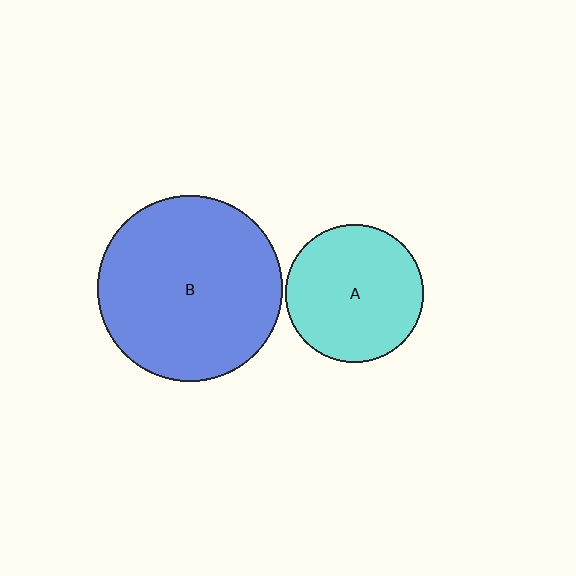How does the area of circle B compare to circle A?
Approximately 1.8 times.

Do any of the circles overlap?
No, none of the circles overlap.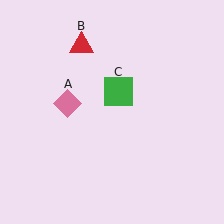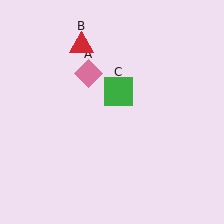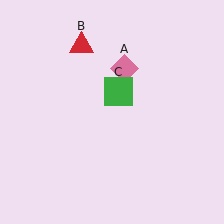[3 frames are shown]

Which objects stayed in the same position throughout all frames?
Red triangle (object B) and green square (object C) remained stationary.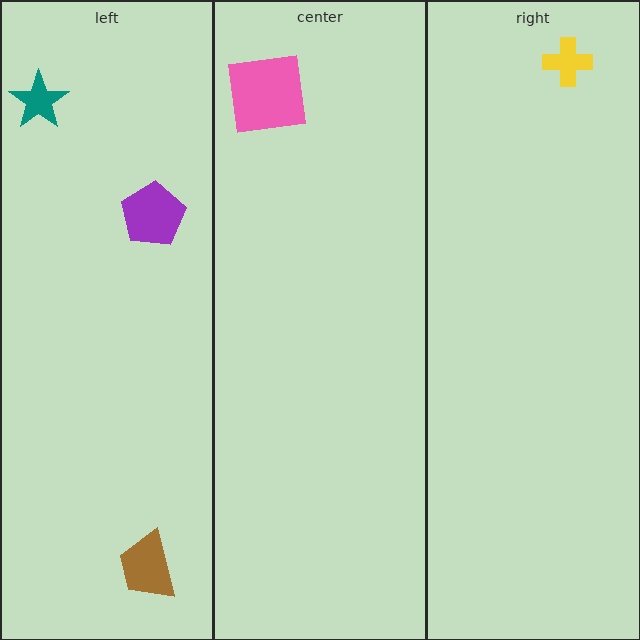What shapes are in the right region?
The yellow cross.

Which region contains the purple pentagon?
The left region.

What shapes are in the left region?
The brown trapezoid, the purple pentagon, the teal star.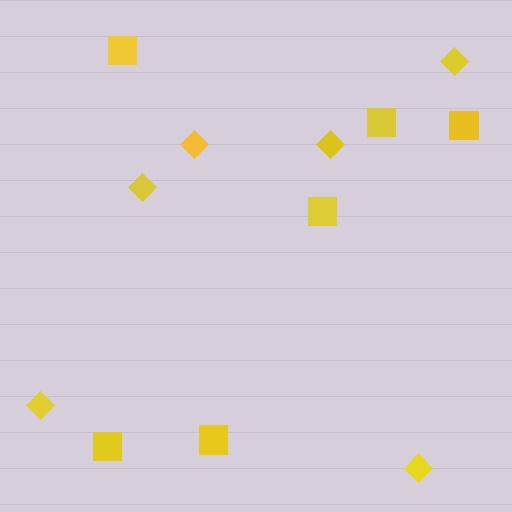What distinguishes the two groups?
There are 2 groups: one group of diamonds (6) and one group of squares (6).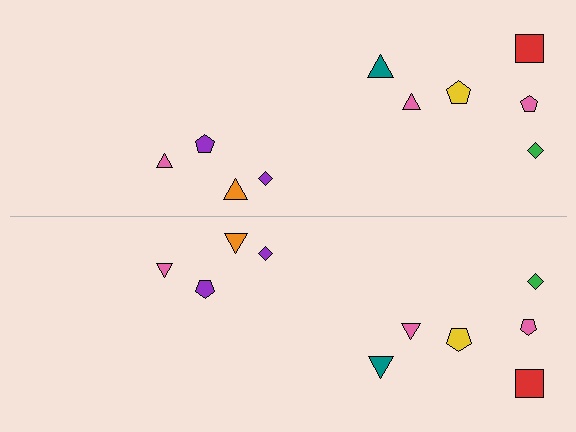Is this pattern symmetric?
Yes, this pattern has bilateral (reflection) symmetry.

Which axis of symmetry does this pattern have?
The pattern has a horizontal axis of symmetry running through the center of the image.